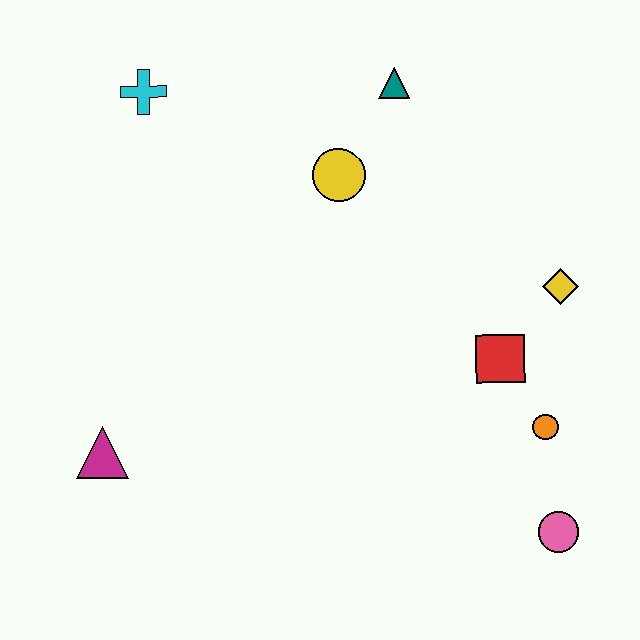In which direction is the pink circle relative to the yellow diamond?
The pink circle is below the yellow diamond.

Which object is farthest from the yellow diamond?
The magenta triangle is farthest from the yellow diamond.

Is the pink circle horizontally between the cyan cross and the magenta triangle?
No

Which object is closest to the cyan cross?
The yellow circle is closest to the cyan cross.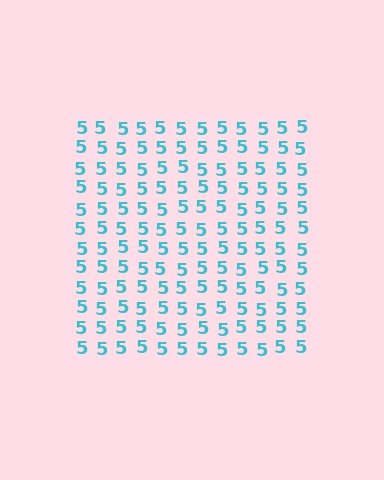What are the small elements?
The small elements are digit 5's.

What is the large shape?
The large shape is a square.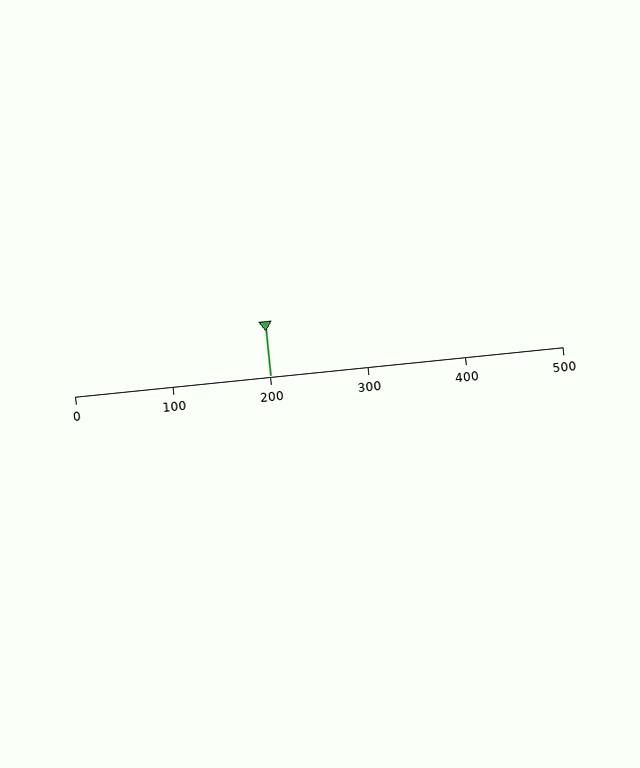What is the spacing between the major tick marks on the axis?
The major ticks are spaced 100 apart.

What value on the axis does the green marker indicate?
The marker indicates approximately 200.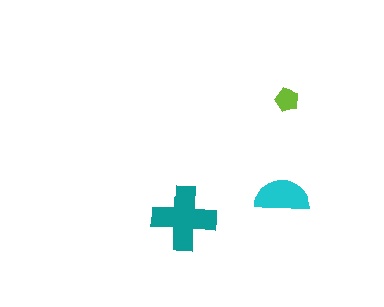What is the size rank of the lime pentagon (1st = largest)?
3rd.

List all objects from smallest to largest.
The lime pentagon, the cyan semicircle, the teal cross.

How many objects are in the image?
There are 3 objects in the image.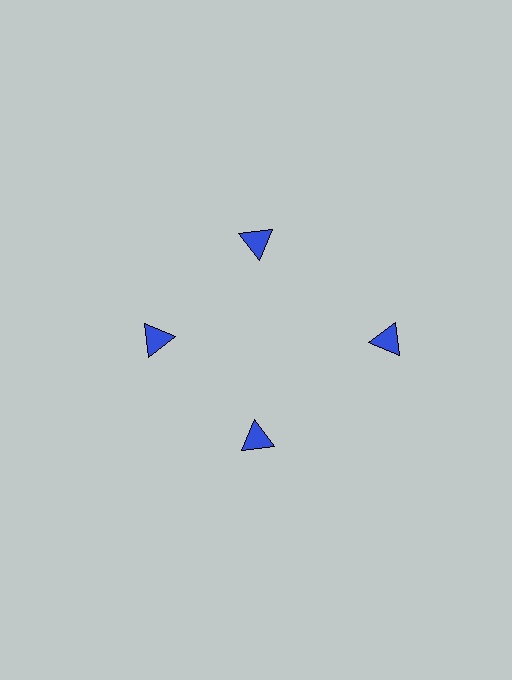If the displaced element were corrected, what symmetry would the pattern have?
It would have 4-fold rotational symmetry — the pattern would map onto itself every 90 degrees.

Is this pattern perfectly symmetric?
No. The 4 blue triangles are arranged in a ring, but one element near the 3 o'clock position is pushed outward from the center, breaking the 4-fold rotational symmetry.